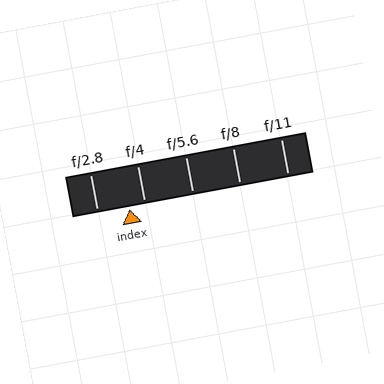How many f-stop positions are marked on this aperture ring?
There are 5 f-stop positions marked.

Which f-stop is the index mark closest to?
The index mark is closest to f/4.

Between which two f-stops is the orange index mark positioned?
The index mark is between f/2.8 and f/4.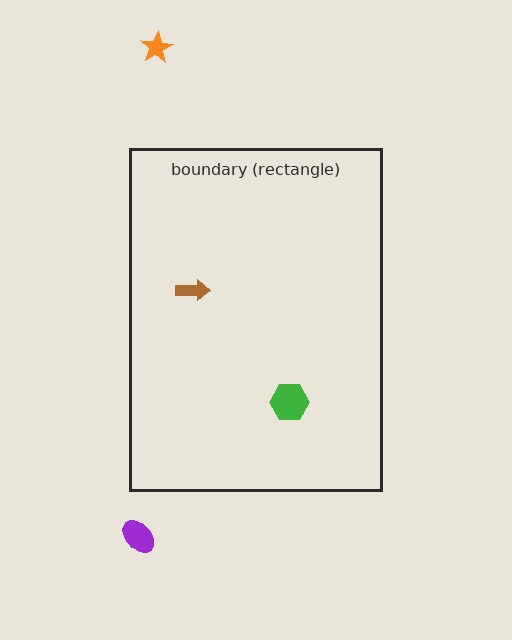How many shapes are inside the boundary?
2 inside, 2 outside.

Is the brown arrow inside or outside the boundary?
Inside.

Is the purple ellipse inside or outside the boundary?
Outside.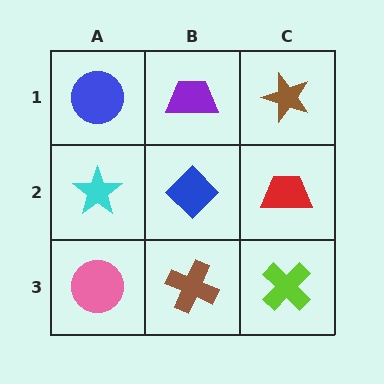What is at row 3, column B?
A brown cross.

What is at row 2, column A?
A cyan star.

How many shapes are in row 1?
3 shapes.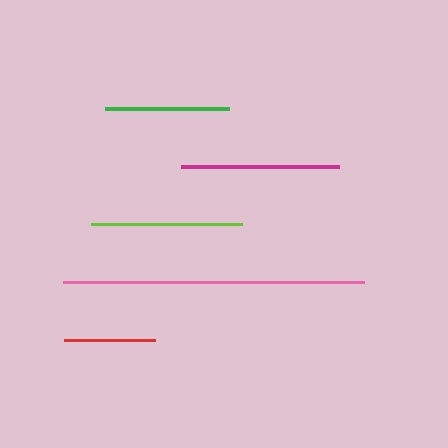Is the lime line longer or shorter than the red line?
The lime line is longer than the red line.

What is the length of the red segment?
The red segment is approximately 91 pixels long.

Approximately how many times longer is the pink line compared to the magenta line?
The pink line is approximately 1.9 times the length of the magenta line.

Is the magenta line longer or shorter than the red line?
The magenta line is longer than the red line.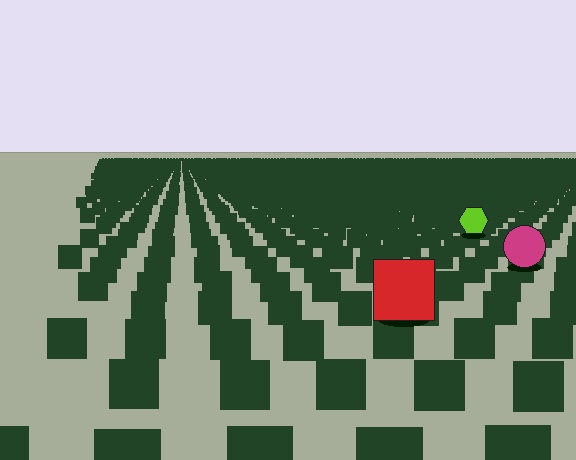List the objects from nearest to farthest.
From nearest to farthest: the red square, the magenta circle, the lime hexagon.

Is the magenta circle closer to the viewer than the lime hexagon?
Yes. The magenta circle is closer — you can tell from the texture gradient: the ground texture is coarser near it.